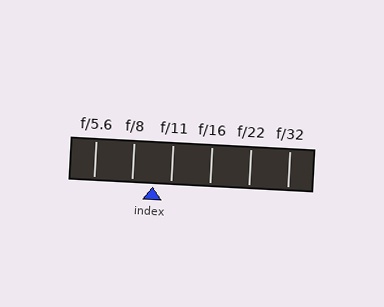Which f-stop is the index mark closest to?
The index mark is closest to f/11.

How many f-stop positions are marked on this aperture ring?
There are 6 f-stop positions marked.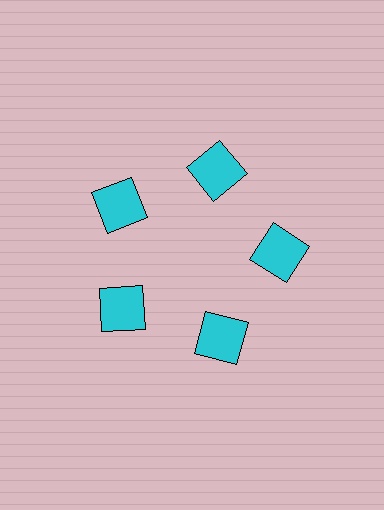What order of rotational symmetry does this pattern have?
This pattern has 5-fold rotational symmetry.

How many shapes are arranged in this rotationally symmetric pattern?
There are 5 shapes, arranged in 5 groups of 1.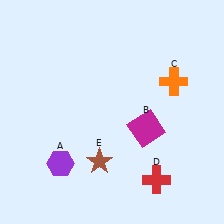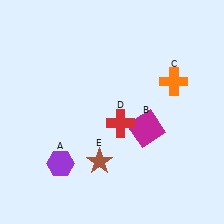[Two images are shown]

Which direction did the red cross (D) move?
The red cross (D) moved up.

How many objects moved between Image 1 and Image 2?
1 object moved between the two images.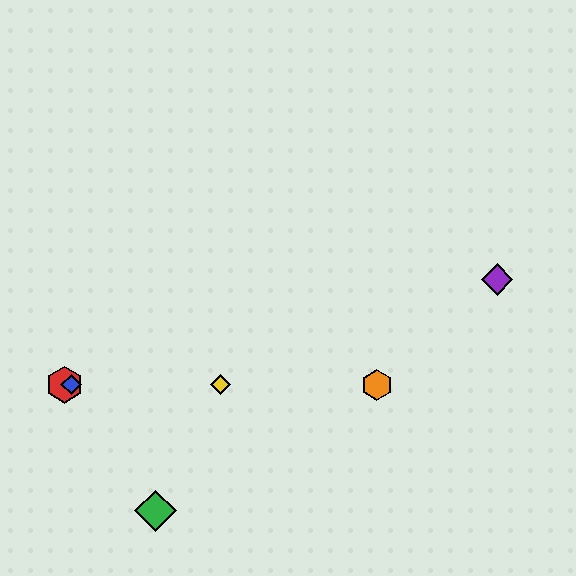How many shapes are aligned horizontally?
4 shapes (the red hexagon, the blue diamond, the yellow diamond, the orange hexagon) are aligned horizontally.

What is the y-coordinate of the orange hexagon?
The orange hexagon is at y≈385.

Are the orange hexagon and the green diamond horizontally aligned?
No, the orange hexagon is at y≈385 and the green diamond is at y≈511.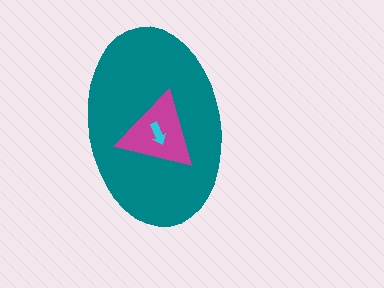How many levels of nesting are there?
3.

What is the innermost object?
The cyan arrow.